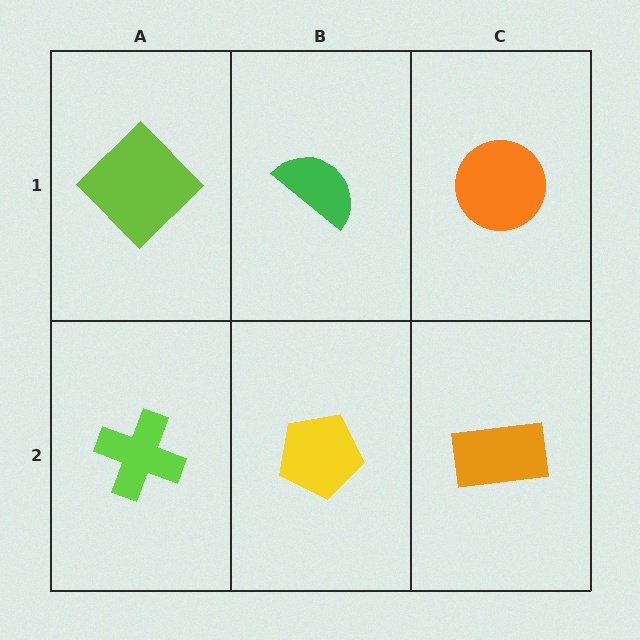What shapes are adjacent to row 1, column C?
An orange rectangle (row 2, column C), a green semicircle (row 1, column B).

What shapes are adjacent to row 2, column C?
An orange circle (row 1, column C), a yellow pentagon (row 2, column B).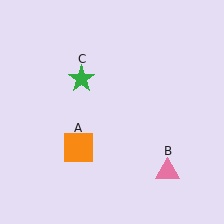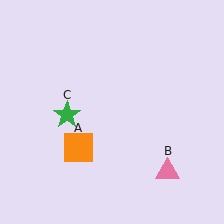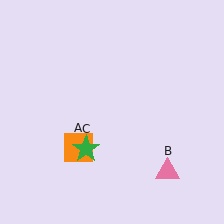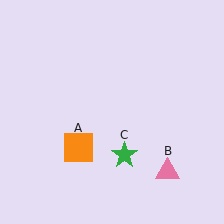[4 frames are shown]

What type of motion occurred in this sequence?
The green star (object C) rotated counterclockwise around the center of the scene.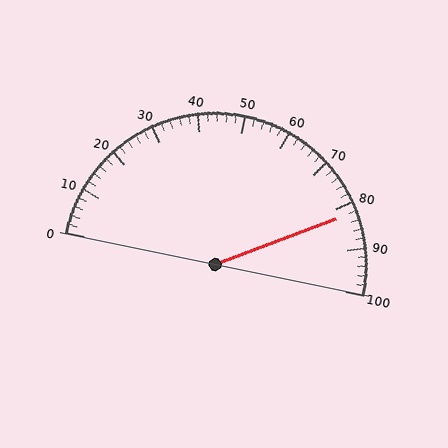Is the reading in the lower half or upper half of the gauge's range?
The reading is in the upper half of the range (0 to 100).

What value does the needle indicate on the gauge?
The needle indicates approximately 82.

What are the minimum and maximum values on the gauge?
The gauge ranges from 0 to 100.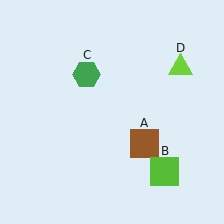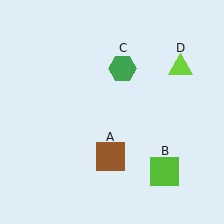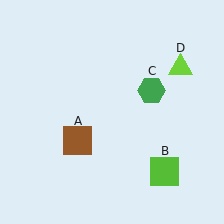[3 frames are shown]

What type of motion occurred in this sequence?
The brown square (object A), green hexagon (object C) rotated clockwise around the center of the scene.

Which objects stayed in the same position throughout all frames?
Lime square (object B) and lime triangle (object D) remained stationary.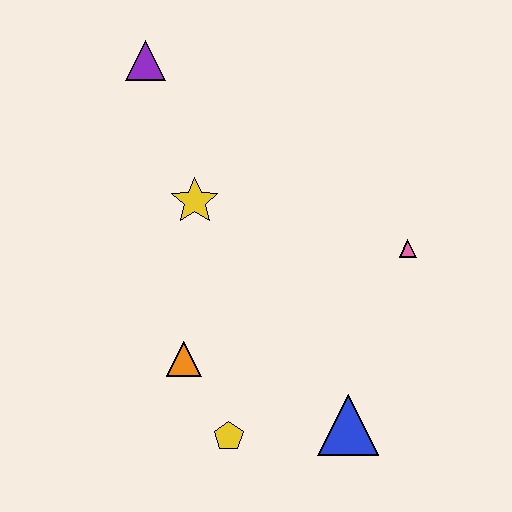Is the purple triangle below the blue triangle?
No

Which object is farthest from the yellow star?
The blue triangle is farthest from the yellow star.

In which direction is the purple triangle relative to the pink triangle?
The purple triangle is to the left of the pink triangle.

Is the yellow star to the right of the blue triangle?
No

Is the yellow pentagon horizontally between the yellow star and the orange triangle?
No